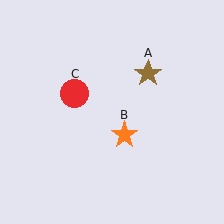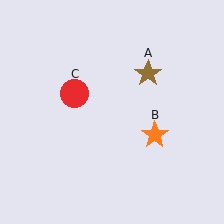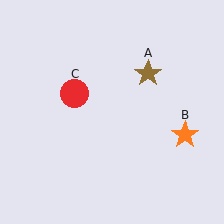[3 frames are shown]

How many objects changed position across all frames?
1 object changed position: orange star (object B).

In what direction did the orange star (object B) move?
The orange star (object B) moved right.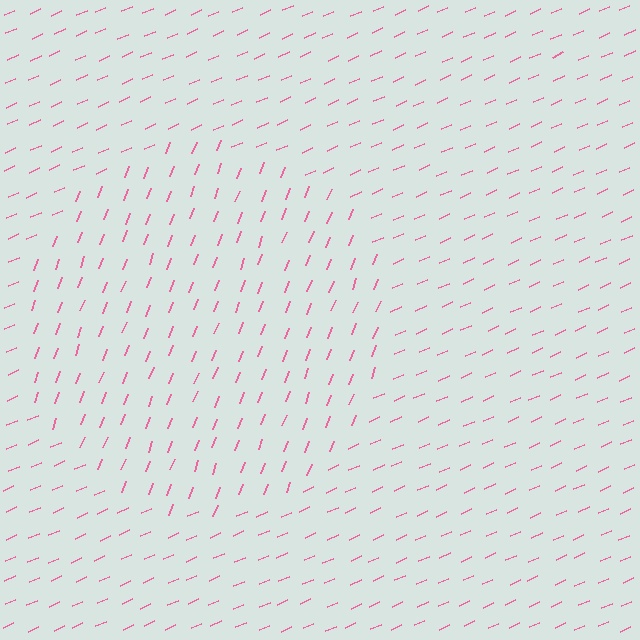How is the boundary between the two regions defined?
The boundary is defined purely by a change in line orientation (approximately 45 degrees difference). All lines are the same color and thickness.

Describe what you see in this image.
The image is filled with small pink line segments. A circle region in the image has lines oriented differently from the surrounding lines, creating a visible texture boundary.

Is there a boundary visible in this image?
Yes, there is a texture boundary formed by a change in line orientation.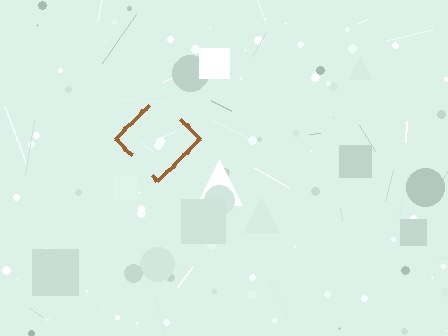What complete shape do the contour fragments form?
The contour fragments form a diamond.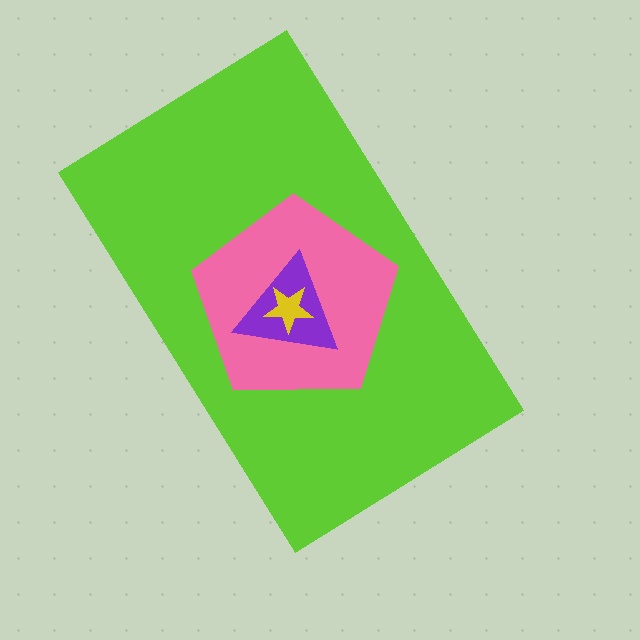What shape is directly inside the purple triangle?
The yellow star.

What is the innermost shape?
The yellow star.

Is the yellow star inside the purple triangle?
Yes.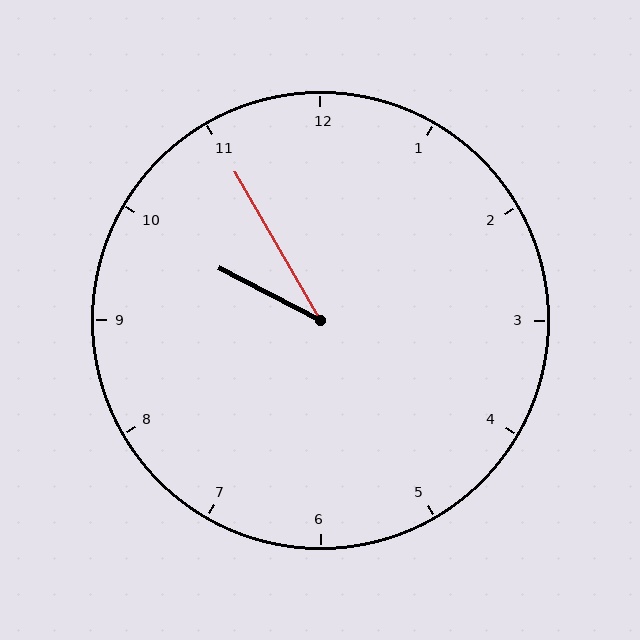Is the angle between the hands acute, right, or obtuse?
It is acute.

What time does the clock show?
9:55.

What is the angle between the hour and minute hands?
Approximately 32 degrees.